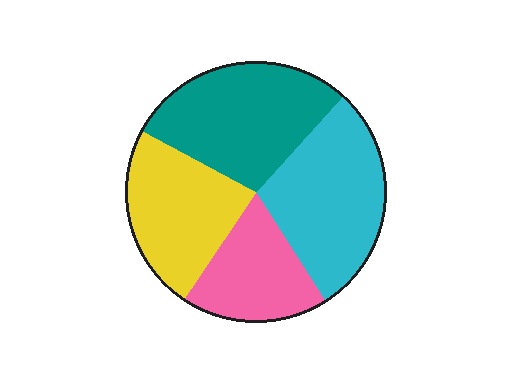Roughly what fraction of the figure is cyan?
Cyan takes up between a sixth and a third of the figure.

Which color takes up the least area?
Pink, at roughly 20%.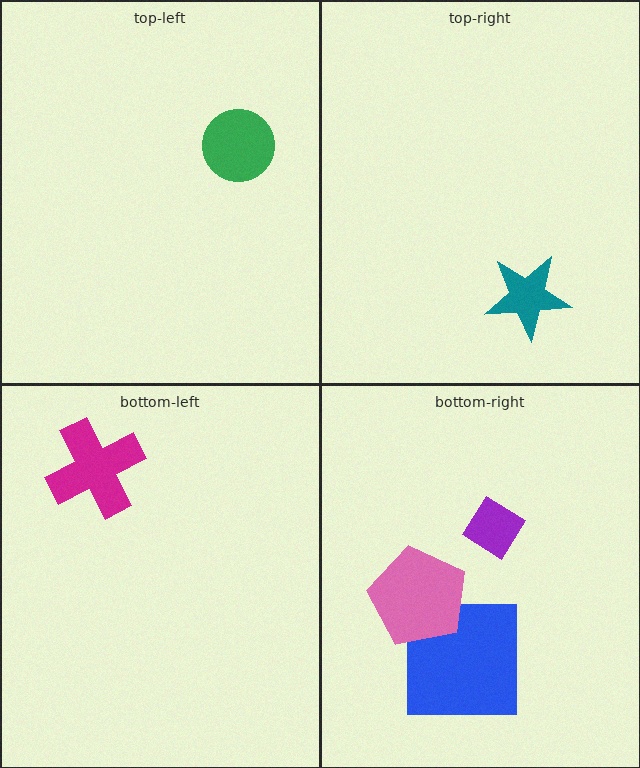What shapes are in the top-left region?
The green circle.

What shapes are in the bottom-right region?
The blue square, the pink pentagon, the purple diamond.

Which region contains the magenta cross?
The bottom-left region.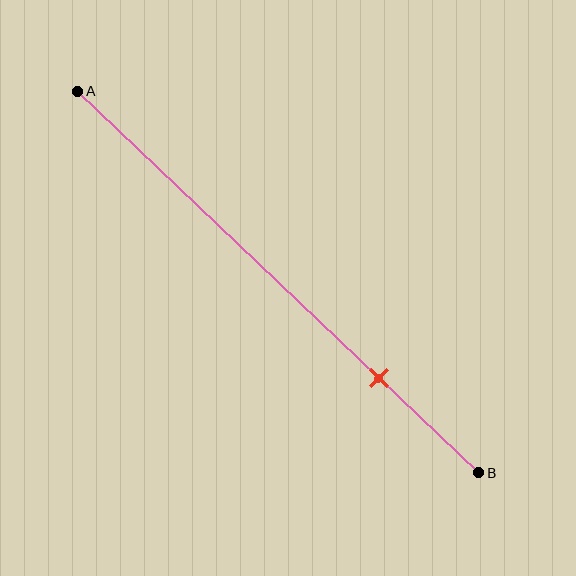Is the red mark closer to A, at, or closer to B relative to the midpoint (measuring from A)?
The red mark is closer to point B than the midpoint of segment AB.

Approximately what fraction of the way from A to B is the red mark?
The red mark is approximately 75% of the way from A to B.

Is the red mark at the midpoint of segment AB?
No, the mark is at about 75% from A, not at the 50% midpoint.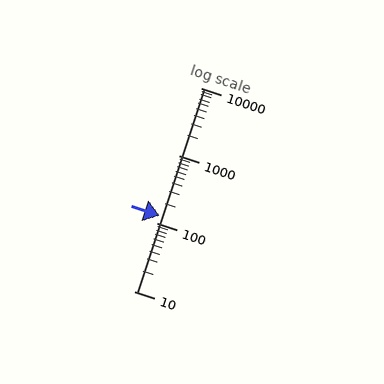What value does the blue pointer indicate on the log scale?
The pointer indicates approximately 130.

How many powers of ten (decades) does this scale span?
The scale spans 3 decades, from 10 to 10000.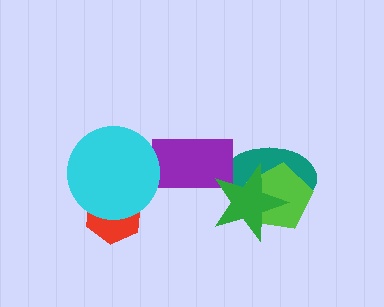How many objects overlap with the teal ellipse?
3 objects overlap with the teal ellipse.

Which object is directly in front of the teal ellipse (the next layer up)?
The purple rectangle is directly in front of the teal ellipse.